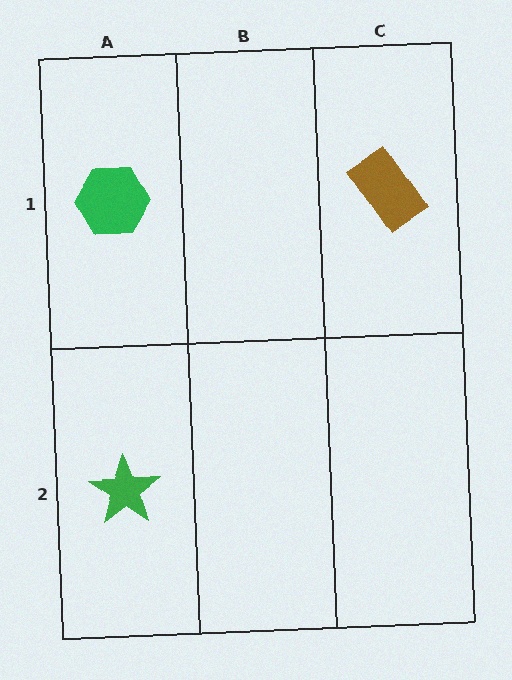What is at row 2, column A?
A green star.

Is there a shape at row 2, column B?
No, that cell is empty.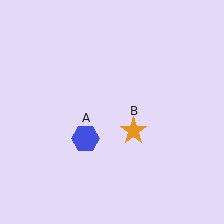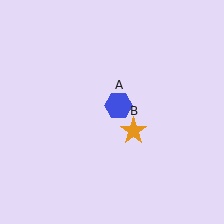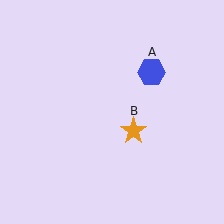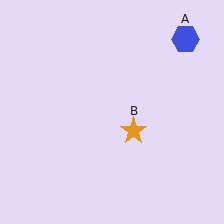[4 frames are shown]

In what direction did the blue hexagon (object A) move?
The blue hexagon (object A) moved up and to the right.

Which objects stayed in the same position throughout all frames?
Orange star (object B) remained stationary.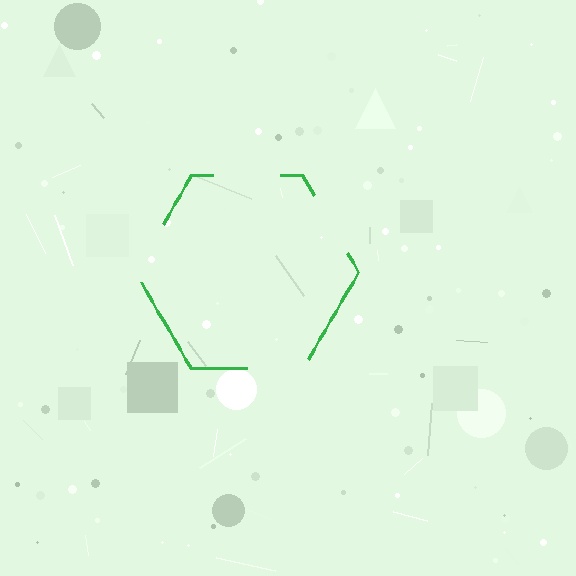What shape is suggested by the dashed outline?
The dashed outline suggests a hexagon.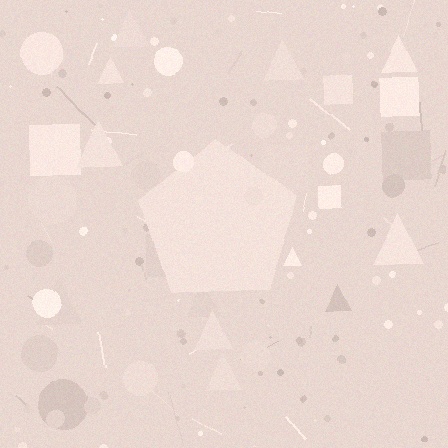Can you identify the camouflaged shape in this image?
The camouflaged shape is a pentagon.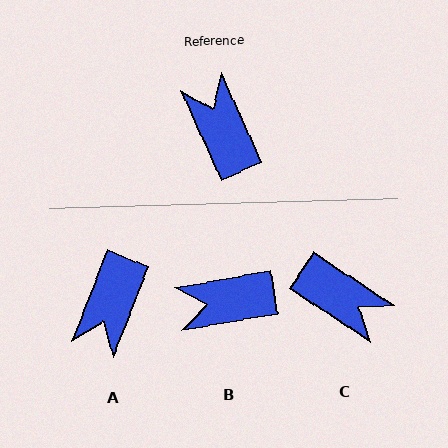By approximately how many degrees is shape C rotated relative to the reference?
Approximately 148 degrees clockwise.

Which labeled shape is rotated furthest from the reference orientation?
C, about 148 degrees away.